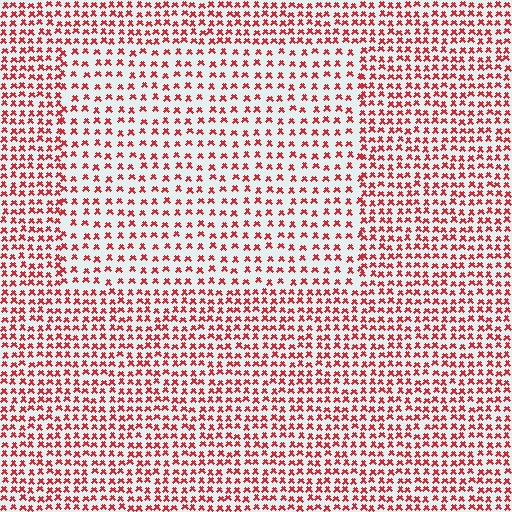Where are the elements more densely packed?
The elements are more densely packed outside the rectangle boundary.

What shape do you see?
I see a rectangle.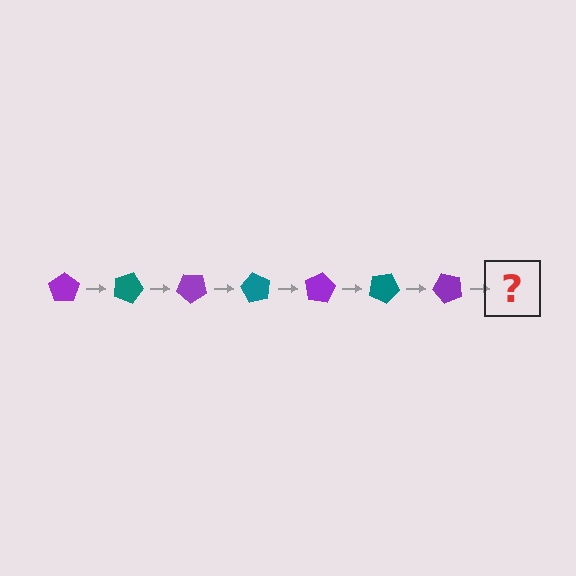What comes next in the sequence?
The next element should be a teal pentagon, rotated 140 degrees from the start.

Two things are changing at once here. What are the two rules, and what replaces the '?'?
The two rules are that it rotates 20 degrees each step and the color cycles through purple and teal. The '?' should be a teal pentagon, rotated 140 degrees from the start.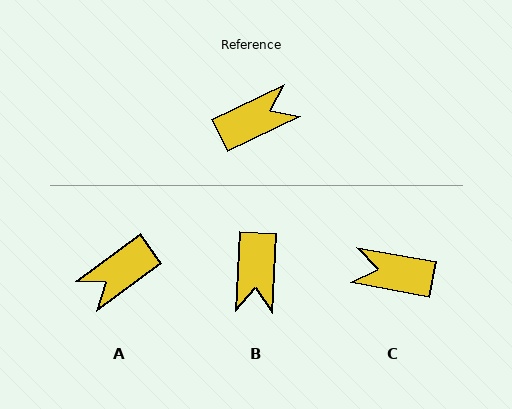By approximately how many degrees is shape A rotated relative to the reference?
Approximately 169 degrees clockwise.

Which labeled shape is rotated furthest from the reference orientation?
A, about 169 degrees away.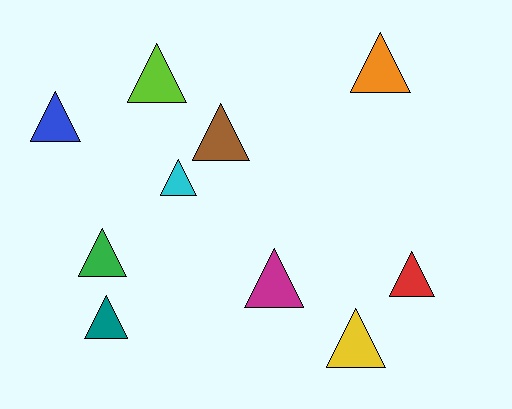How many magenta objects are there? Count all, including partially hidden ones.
There is 1 magenta object.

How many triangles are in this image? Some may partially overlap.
There are 10 triangles.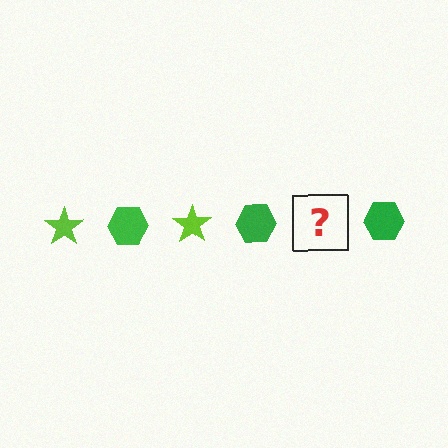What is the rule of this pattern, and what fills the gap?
The rule is that the pattern alternates between lime star and green hexagon. The gap should be filled with a lime star.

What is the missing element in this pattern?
The missing element is a lime star.